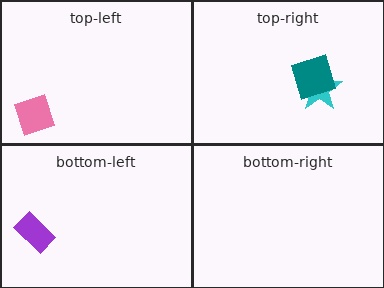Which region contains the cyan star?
The top-right region.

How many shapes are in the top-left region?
1.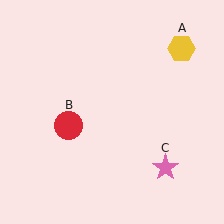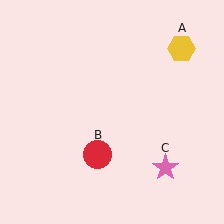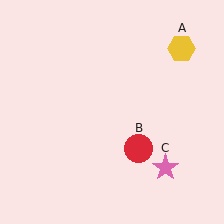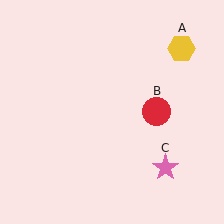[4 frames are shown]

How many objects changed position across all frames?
1 object changed position: red circle (object B).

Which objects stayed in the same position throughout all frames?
Yellow hexagon (object A) and pink star (object C) remained stationary.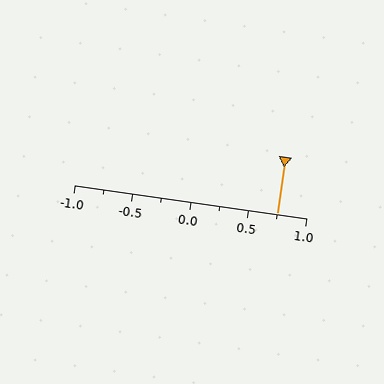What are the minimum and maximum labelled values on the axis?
The axis runs from -1.0 to 1.0.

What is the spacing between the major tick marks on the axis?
The major ticks are spaced 0.5 apart.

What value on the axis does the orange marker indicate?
The marker indicates approximately 0.75.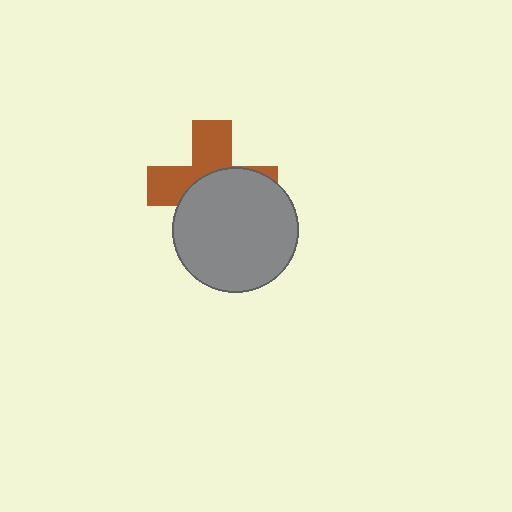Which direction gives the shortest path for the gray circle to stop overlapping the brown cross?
Moving down gives the shortest separation.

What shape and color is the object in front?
The object in front is a gray circle.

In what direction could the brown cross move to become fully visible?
The brown cross could move up. That would shift it out from behind the gray circle entirely.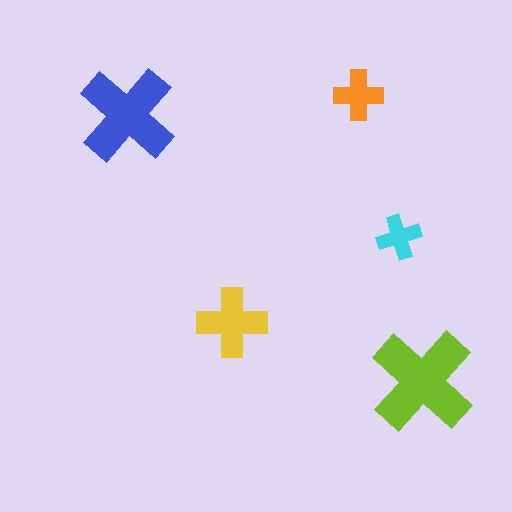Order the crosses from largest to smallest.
the lime one, the blue one, the yellow one, the orange one, the cyan one.